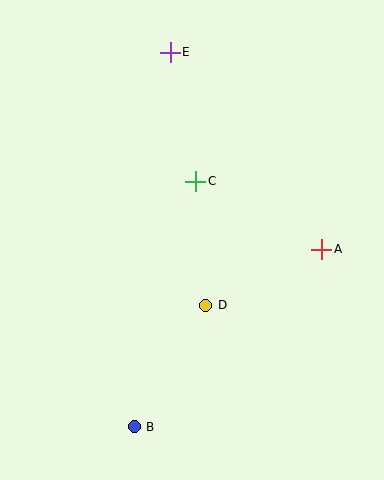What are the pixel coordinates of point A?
Point A is at (322, 249).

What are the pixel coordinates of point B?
Point B is at (134, 427).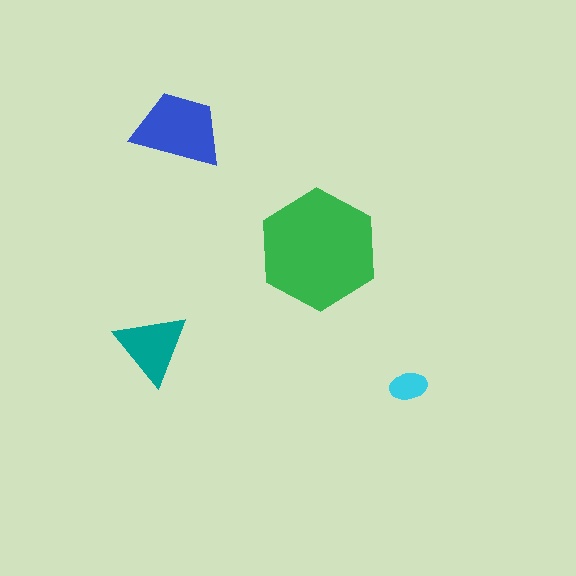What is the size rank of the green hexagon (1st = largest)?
1st.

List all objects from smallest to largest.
The cyan ellipse, the teal triangle, the blue trapezoid, the green hexagon.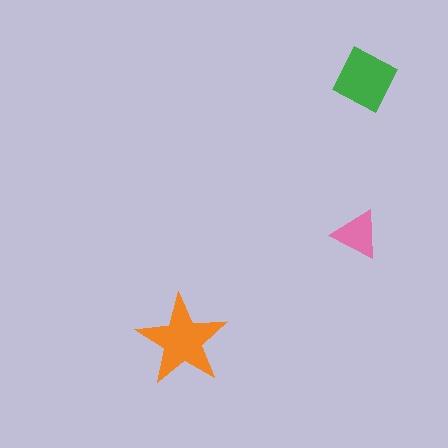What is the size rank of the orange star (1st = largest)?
1st.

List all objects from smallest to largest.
The pink triangle, the green diamond, the orange star.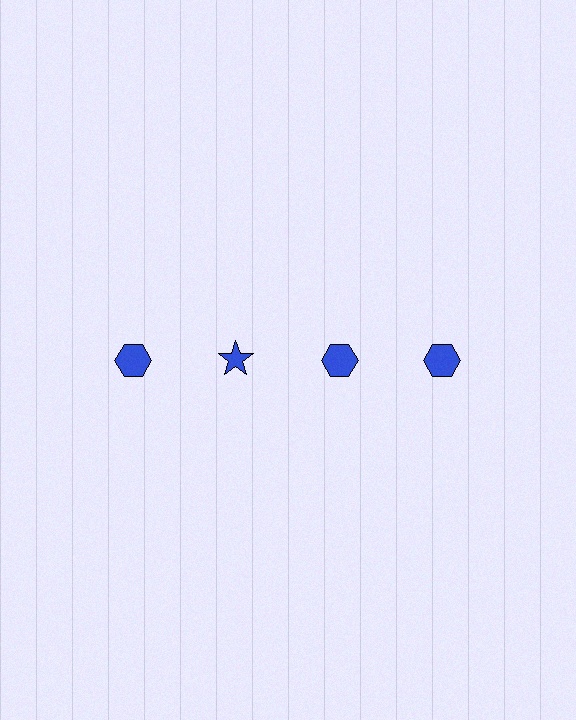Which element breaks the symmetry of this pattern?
The blue star in the top row, second from left column breaks the symmetry. All other shapes are blue hexagons.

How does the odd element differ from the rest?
It has a different shape: star instead of hexagon.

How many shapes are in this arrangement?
There are 4 shapes arranged in a grid pattern.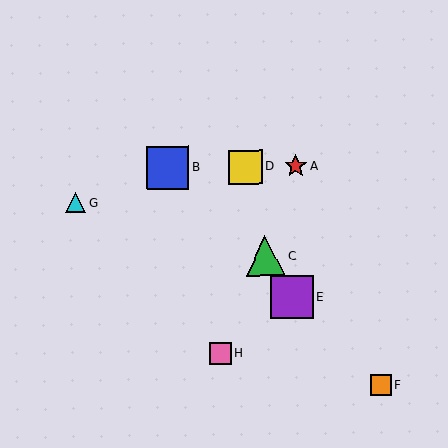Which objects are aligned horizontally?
Objects A, B, D are aligned horizontally.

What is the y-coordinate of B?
Object B is at y≈168.